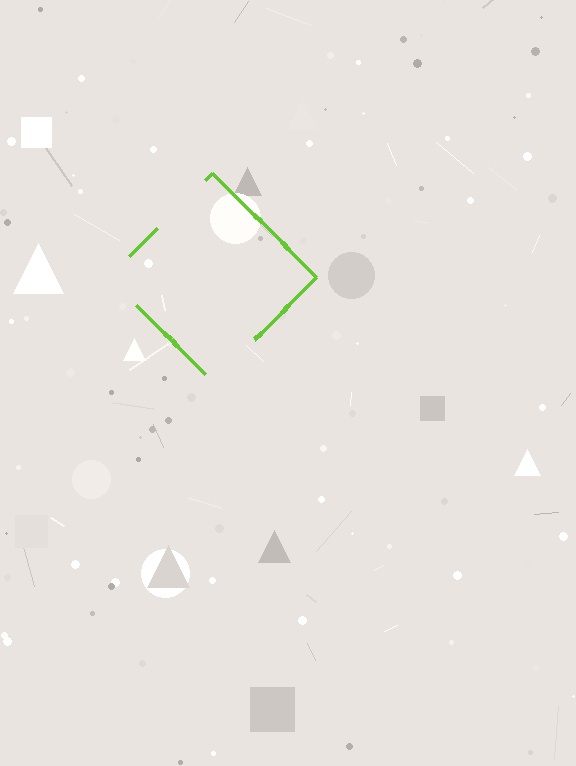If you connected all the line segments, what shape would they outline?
They would outline a diamond.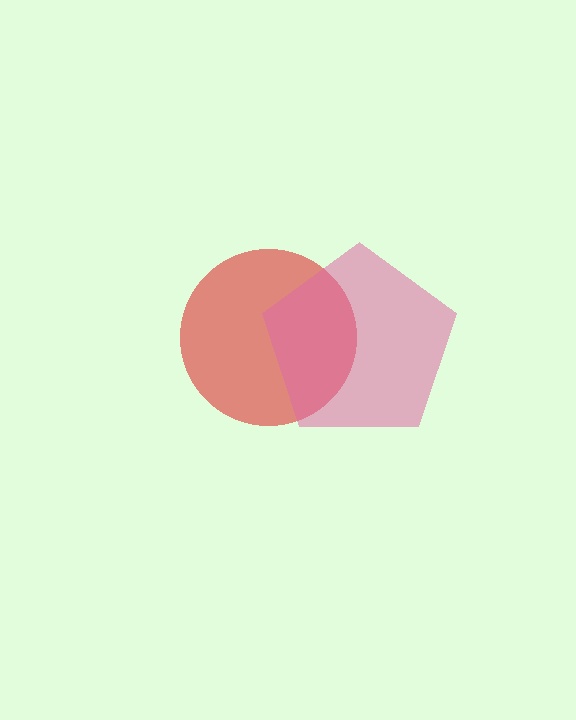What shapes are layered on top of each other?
The layered shapes are: a red circle, a pink pentagon.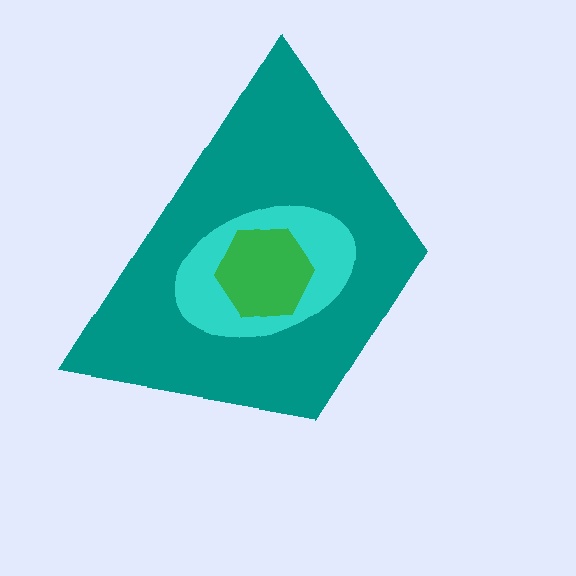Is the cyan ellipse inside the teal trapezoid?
Yes.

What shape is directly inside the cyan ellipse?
The green hexagon.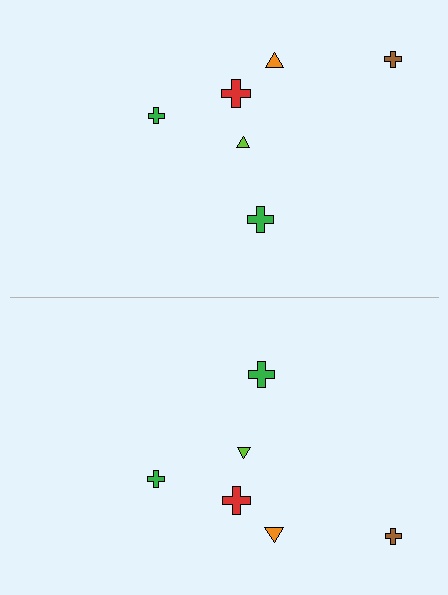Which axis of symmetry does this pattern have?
The pattern has a horizontal axis of symmetry running through the center of the image.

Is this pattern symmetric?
Yes, this pattern has bilateral (reflection) symmetry.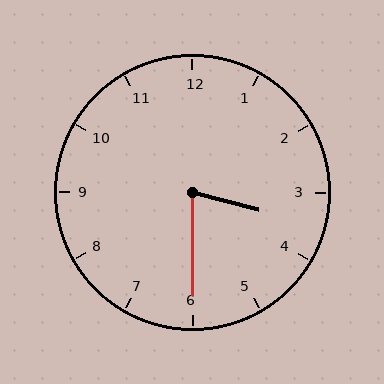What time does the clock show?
3:30.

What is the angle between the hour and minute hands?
Approximately 75 degrees.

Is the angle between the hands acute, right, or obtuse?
It is acute.